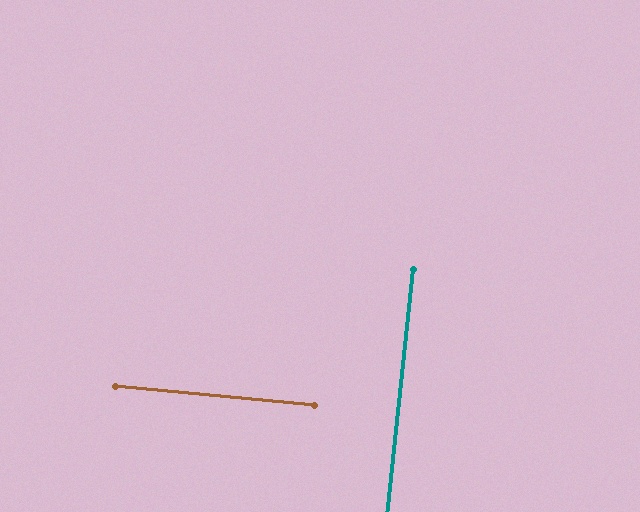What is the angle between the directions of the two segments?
Approximately 90 degrees.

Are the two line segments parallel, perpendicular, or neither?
Perpendicular — they meet at approximately 90°.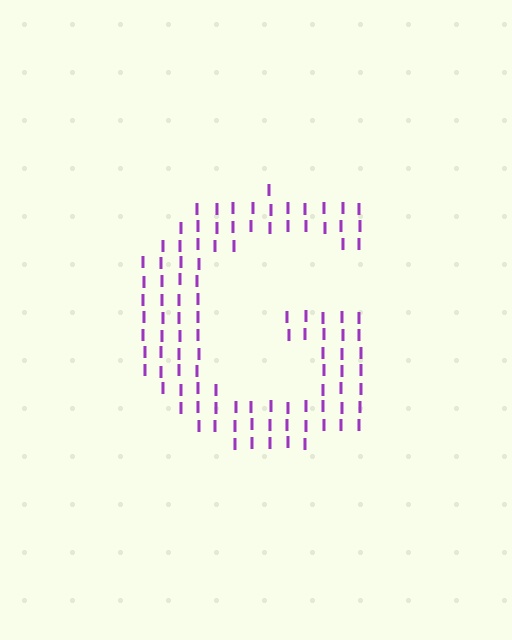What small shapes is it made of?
It is made of small letter I's.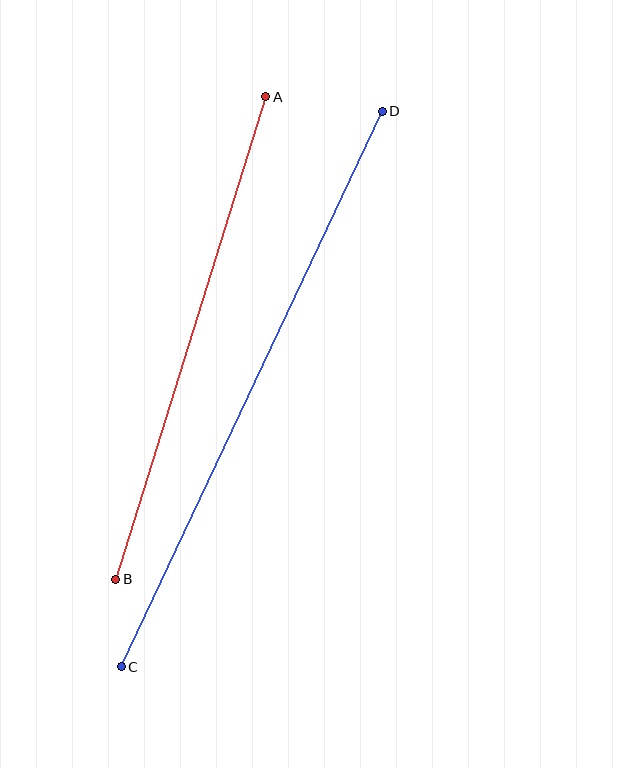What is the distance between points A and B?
The distance is approximately 505 pixels.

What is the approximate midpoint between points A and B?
The midpoint is at approximately (191, 338) pixels.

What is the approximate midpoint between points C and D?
The midpoint is at approximately (252, 389) pixels.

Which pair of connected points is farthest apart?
Points C and D are farthest apart.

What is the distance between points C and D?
The distance is approximately 614 pixels.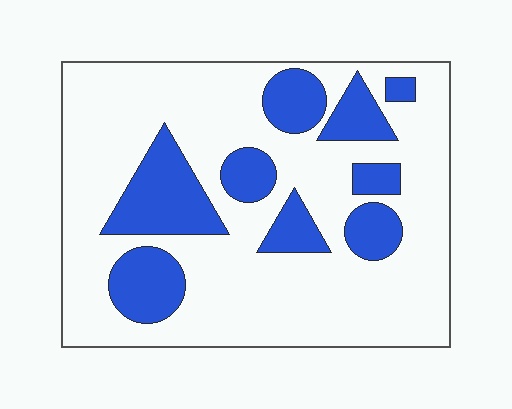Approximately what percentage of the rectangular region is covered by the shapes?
Approximately 25%.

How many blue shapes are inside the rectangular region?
9.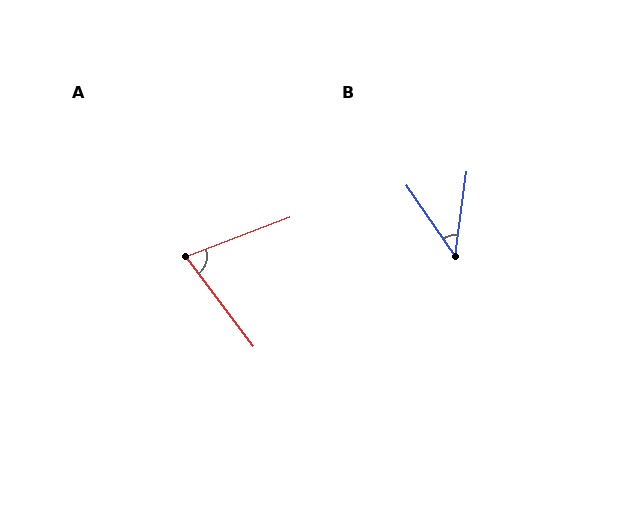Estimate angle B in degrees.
Approximately 42 degrees.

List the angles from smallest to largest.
B (42°), A (74°).